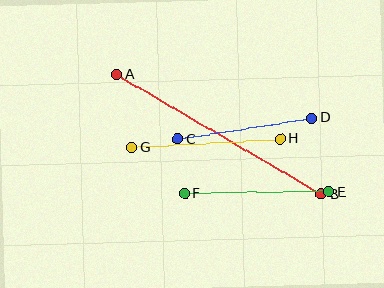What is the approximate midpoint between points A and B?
The midpoint is at approximately (219, 134) pixels.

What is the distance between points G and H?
The distance is approximately 149 pixels.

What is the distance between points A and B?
The distance is approximately 237 pixels.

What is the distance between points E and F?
The distance is approximately 144 pixels.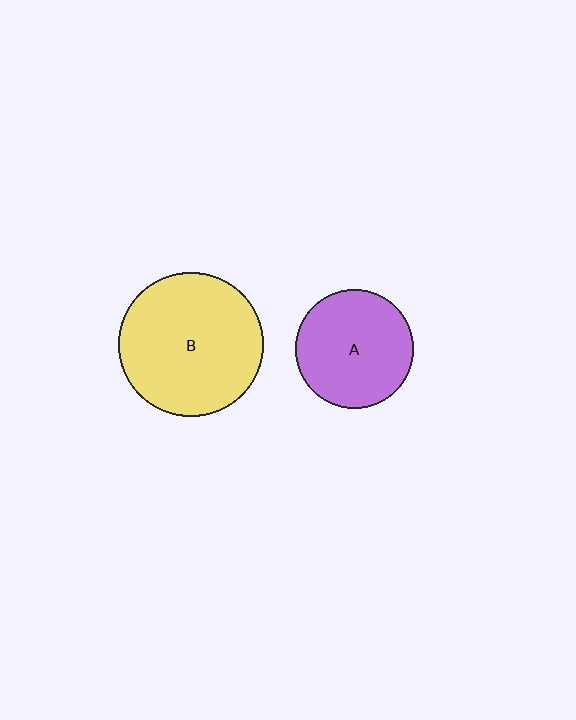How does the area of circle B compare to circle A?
Approximately 1.5 times.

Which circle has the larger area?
Circle B (yellow).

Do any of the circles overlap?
No, none of the circles overlap.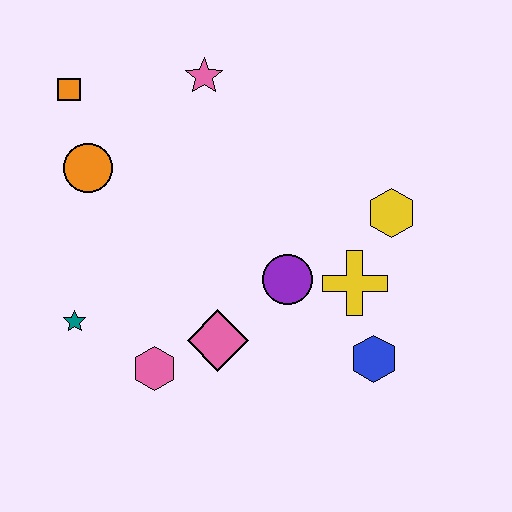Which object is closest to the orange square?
The orange circle is closest to the orange square.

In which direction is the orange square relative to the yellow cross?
The orange square is to the left of the yellow cross.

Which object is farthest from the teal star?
The yellow hexagon is farthest from the teal star.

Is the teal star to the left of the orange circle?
Yes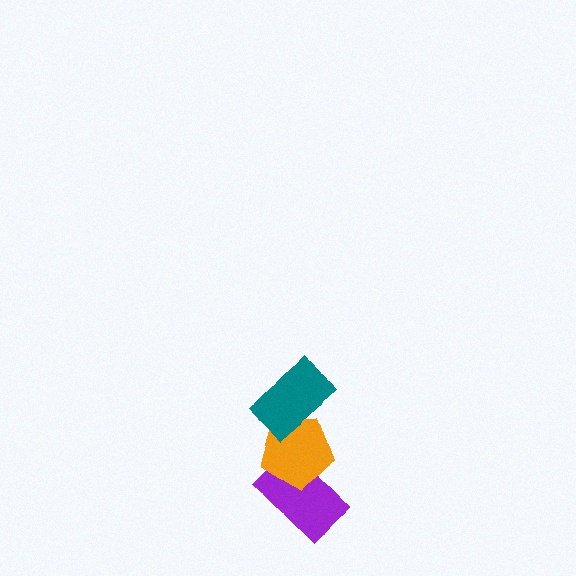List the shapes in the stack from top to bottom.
From top to bottom: the teal rectangle, the orange pentagon, the purple rectangle.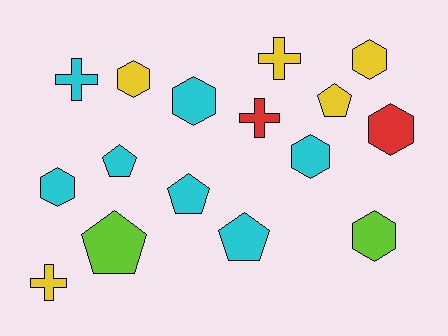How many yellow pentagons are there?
There is 1 yellow pentagon.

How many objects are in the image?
There are 16 objects.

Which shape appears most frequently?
Hexagon, with 7 objects.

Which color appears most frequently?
Cyan, with 7 objects.